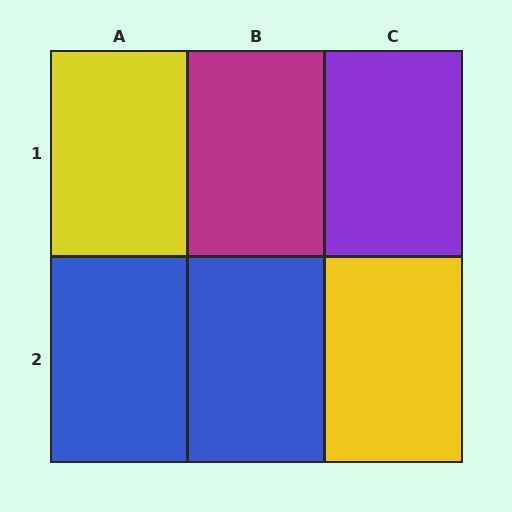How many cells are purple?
1 cell is purple.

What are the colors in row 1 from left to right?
Yellow, magenta, purple.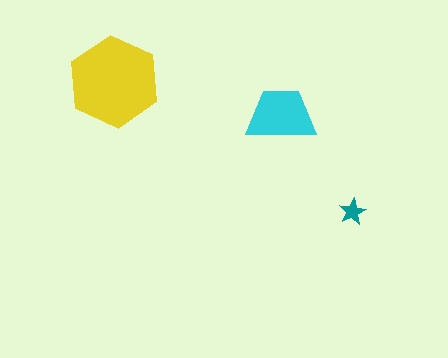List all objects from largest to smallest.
The yellow hexagon, the cyan trapezoid, the teal star.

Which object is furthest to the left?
The yellow hexagon is leftmost.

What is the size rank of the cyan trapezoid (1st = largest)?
2nd.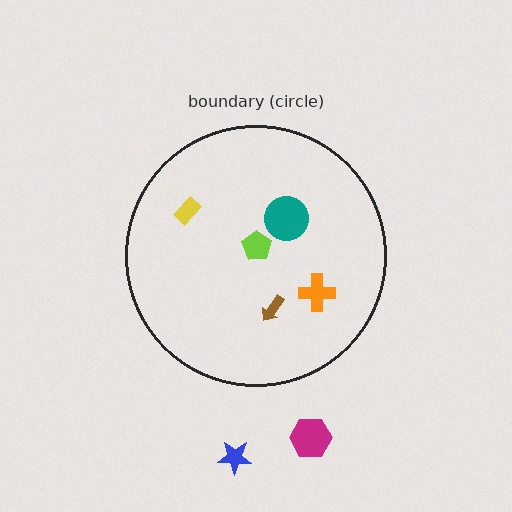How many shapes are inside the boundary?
5 inside, 2 outside.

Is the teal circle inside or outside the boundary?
Inside.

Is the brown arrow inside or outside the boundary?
Inside.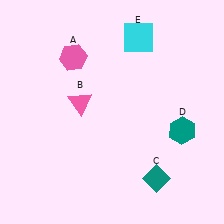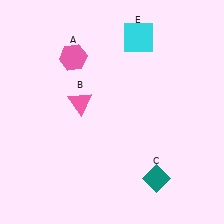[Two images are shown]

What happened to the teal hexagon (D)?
The teal hexagon (D) was removed in Image 2. It was in the bottom-right area of Image 1.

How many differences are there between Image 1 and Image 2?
There is 1 difference between the two images.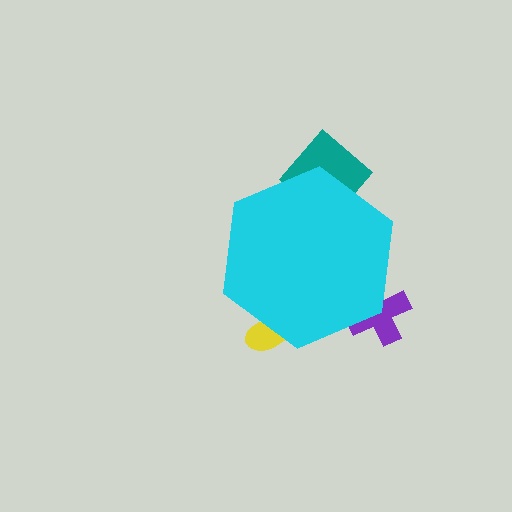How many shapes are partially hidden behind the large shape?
3 shapes are partially hidden.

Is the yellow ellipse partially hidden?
Yes, the yellow ellipse is partially hidden behind the cyan hexagon.